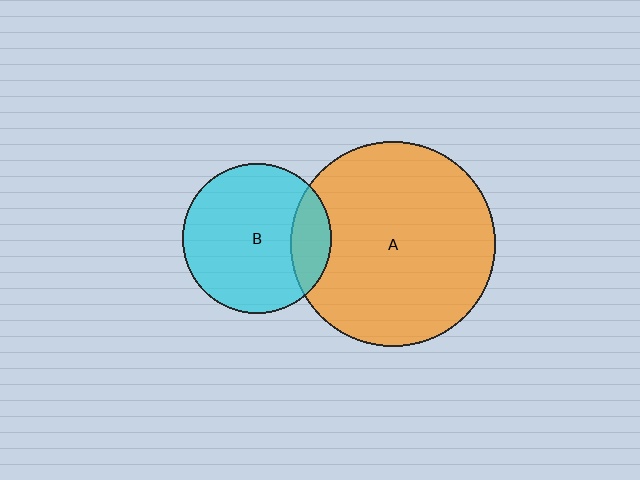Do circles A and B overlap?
Yes.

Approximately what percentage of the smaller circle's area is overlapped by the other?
Approximately 20%.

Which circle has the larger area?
Circle A (orange).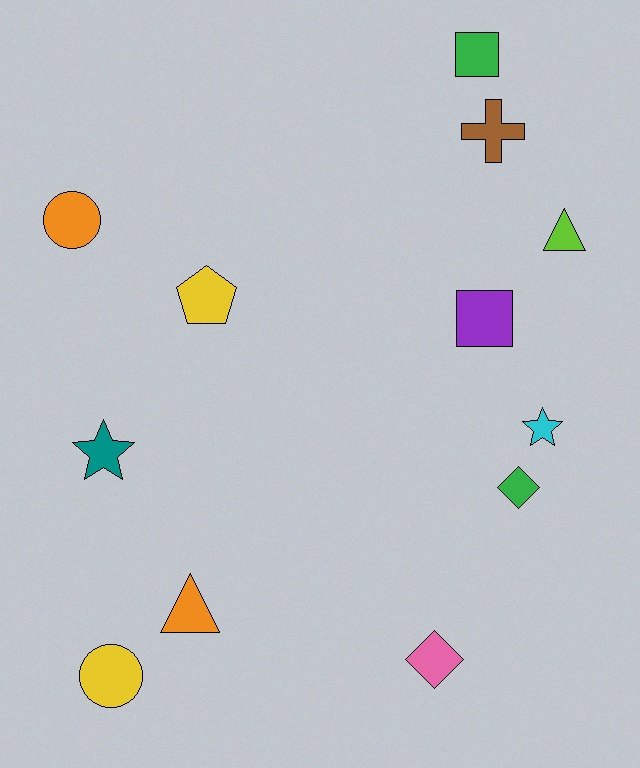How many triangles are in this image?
There are 2 triangles.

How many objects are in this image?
There are 12 objects.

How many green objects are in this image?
There are 2 green objects.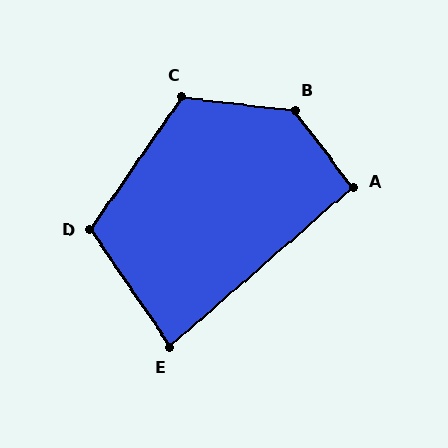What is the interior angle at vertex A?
Approximately 94 degrees (approximately right).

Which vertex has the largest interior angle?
B, at approximately 134 degrees.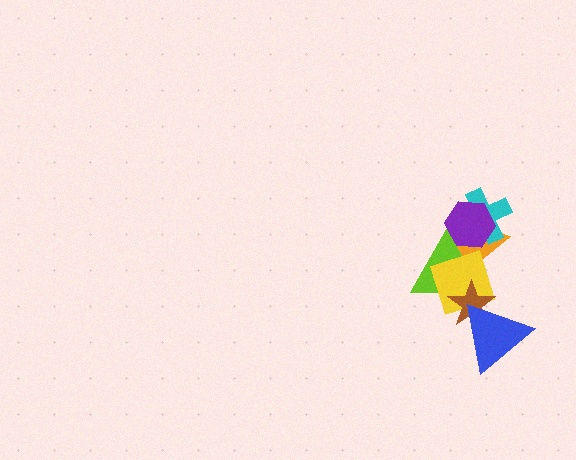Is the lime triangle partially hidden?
Yes, it is partially covered by another shape.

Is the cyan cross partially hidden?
Yes, it is partially covered by another shape.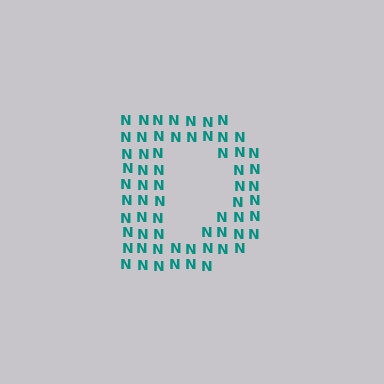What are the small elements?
The small elements are letter N's.